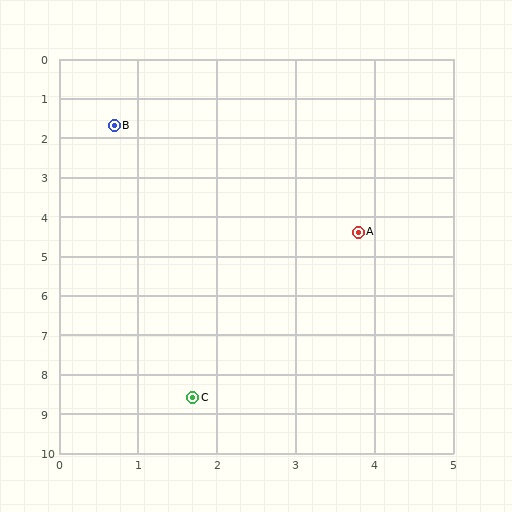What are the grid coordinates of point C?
Point C is at approximately (1.7, 8.6).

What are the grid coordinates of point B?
Point B is at approximately (0.7, 1.7).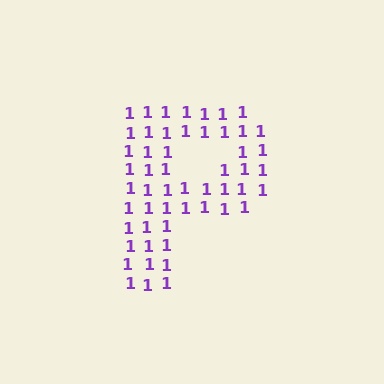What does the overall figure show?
The overall figure shows the letter P.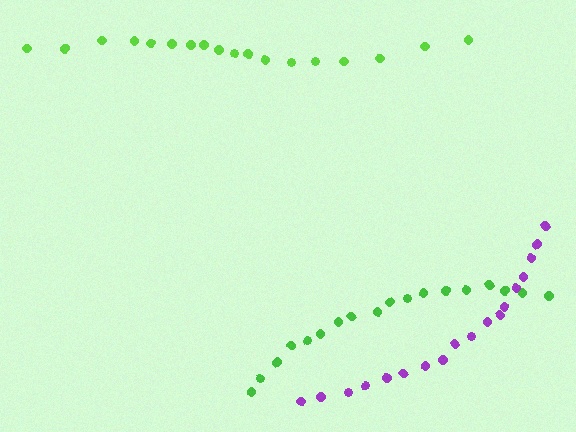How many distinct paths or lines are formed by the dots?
There are 3 distinct paths.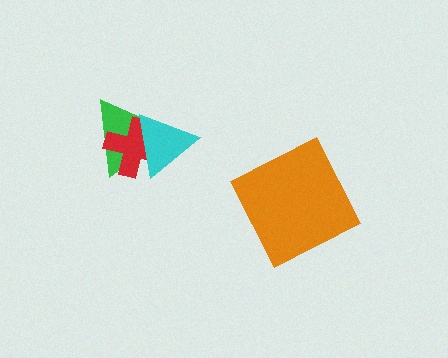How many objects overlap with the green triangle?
2 objects overlap with the green triangle.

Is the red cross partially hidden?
Yes, it is partially covered by another shape.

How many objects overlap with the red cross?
2 objects overlap with the red cross.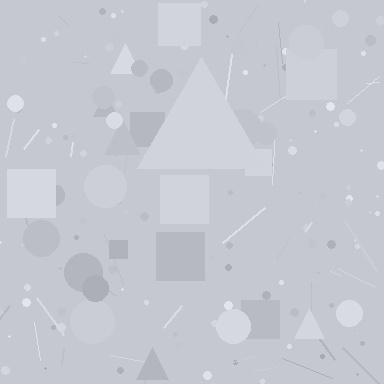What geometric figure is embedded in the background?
A triangle is embedded in the background.